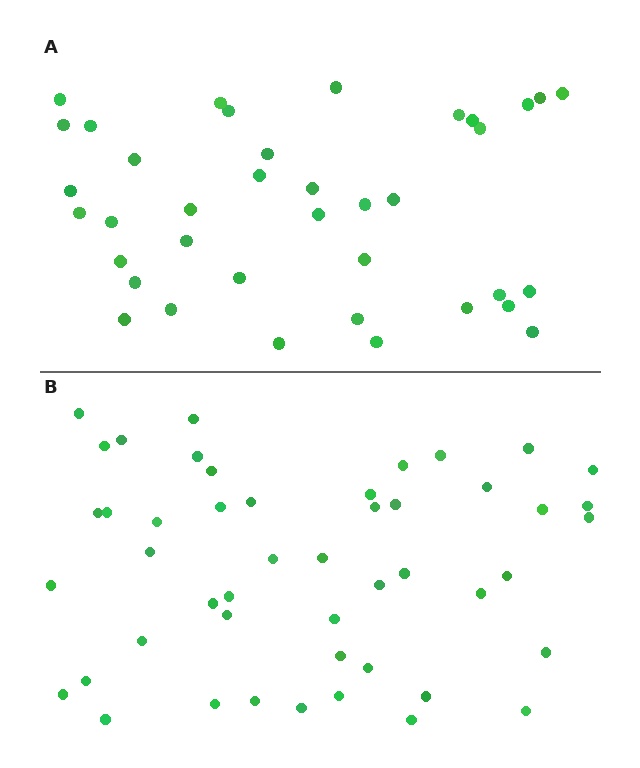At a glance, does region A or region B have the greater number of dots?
Region B (the bottom region) has more dots.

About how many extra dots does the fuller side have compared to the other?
Region B has roughly 10 or so more dots than region A.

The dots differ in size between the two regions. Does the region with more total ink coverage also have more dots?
No. Region A has more total ink coverage because its dots are larger, but region B actually contains more individual dots. Total area can be misleading — the number of items is what matters here.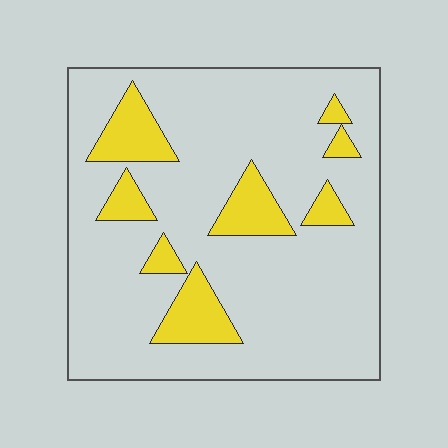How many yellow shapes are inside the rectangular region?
8.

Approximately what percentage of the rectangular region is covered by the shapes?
Approximately 15%.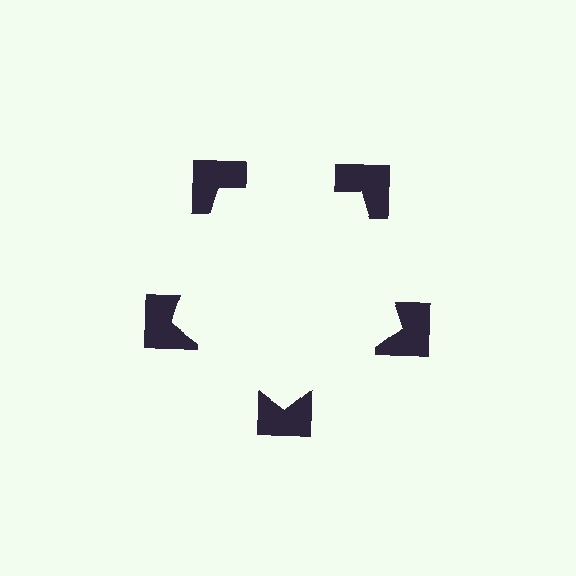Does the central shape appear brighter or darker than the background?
It typically appears slightly brighter than the background, even though no actual brightness change is drawn.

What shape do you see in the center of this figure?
An illusory pentagon — its edges are inferred from the aligned wedge cuts in the notched squares, not physically drawn.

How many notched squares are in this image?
There are 5 — one at each vertex of the illusory pentagon.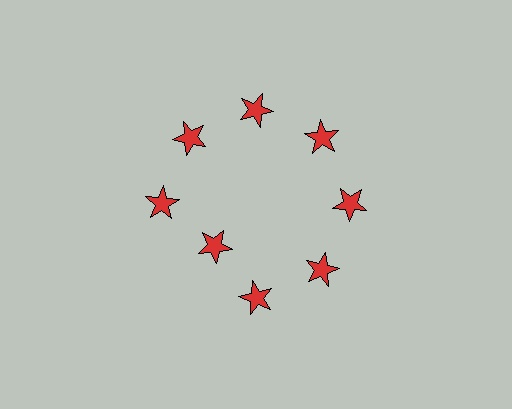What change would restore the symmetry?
The symmetry would be restored by moving it outward, back onto the ring so that all 8 stars sit at equal angles and equal distance from the center.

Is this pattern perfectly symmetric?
No. The 8 red stars are arranged in a ring, but one element near the 8 o'clock position is pulled inward toward the center, breaking the 8-fold rotational symmetry.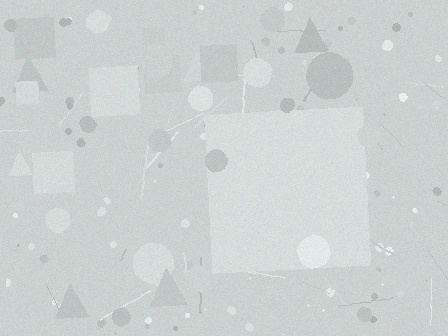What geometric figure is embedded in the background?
A square is embedded in the background.